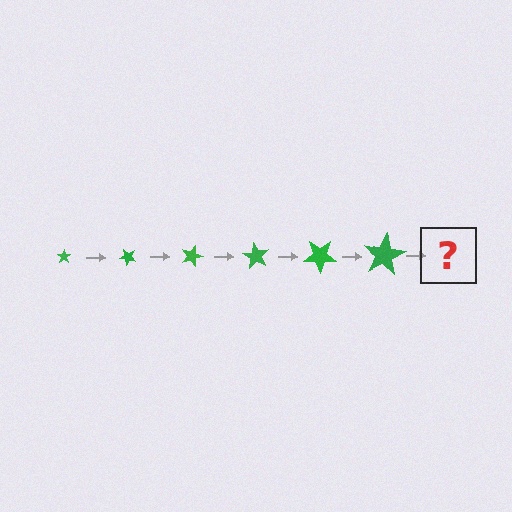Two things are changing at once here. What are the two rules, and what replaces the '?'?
The two rules are that the star grows larger each step and it rotates 45 degrees each step. The '?' should be a star, larger than the previous one and rotated 270 degrees from the start.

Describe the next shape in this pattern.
It should be a star, larger than the previous one and rotated 270 degrees from the start.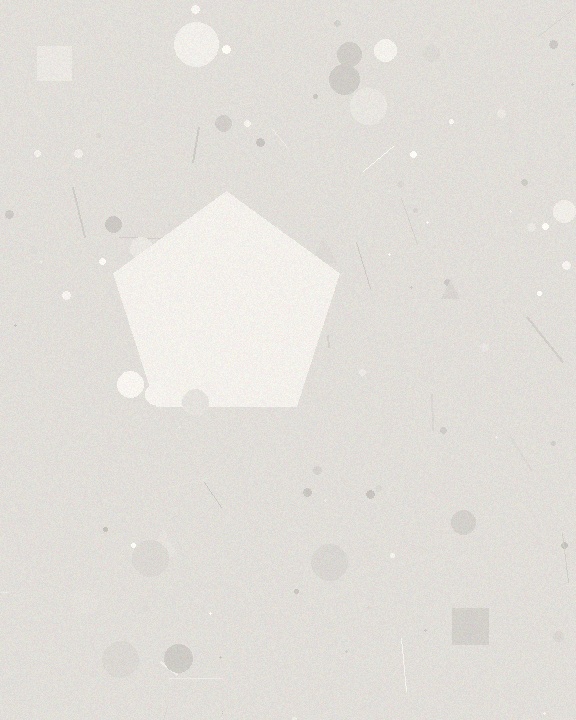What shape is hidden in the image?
A pentagon is hidden in the image.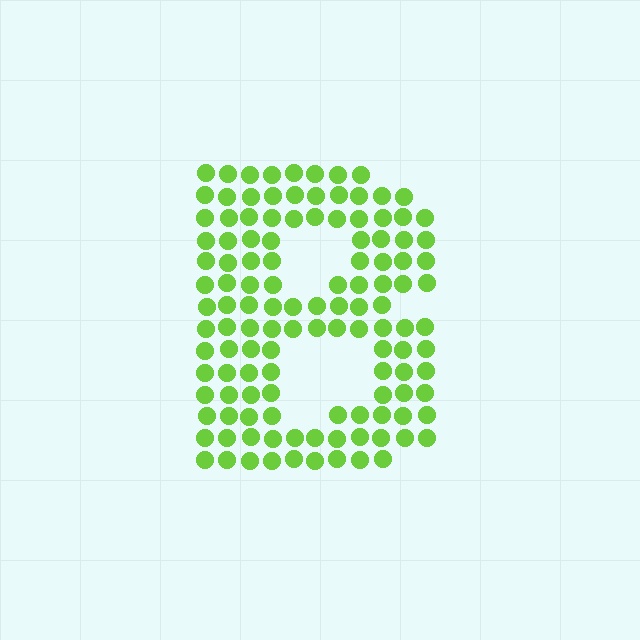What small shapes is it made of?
It is made of small circles.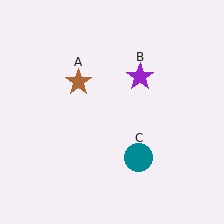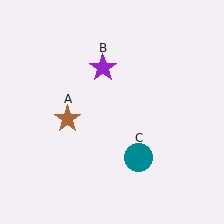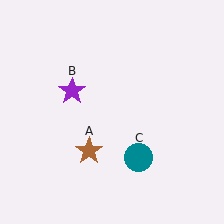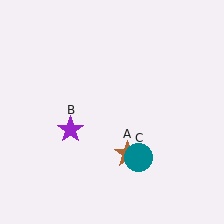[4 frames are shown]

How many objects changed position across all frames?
2 objects changed position: brown star (object A), purple star (object B).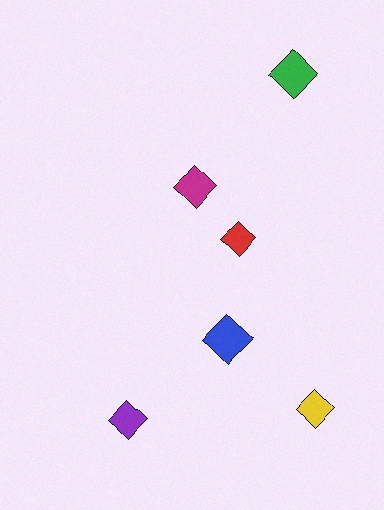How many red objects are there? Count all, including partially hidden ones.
There is 1 red object.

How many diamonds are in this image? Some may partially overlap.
There are 6 diamonds.